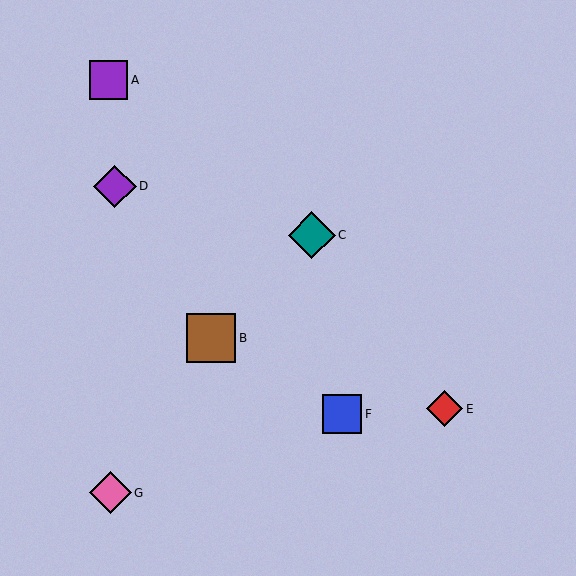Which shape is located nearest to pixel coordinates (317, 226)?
The teal diamond (labeled C) at (312, 235) is nearest to that location.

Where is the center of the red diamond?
The center of the red diamond is at (445, 409).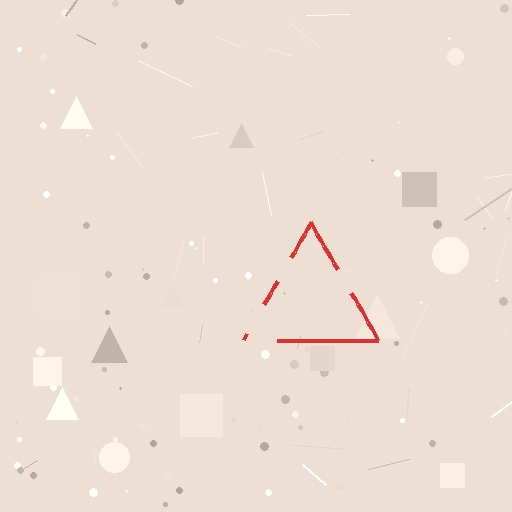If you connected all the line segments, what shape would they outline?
They would outline a triangle.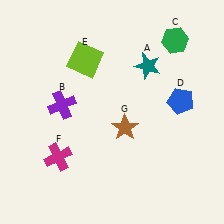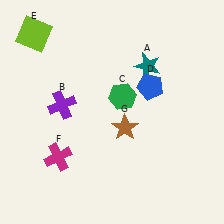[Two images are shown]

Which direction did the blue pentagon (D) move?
The blue pentagon (D) moved left.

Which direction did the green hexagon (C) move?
The green hexagon (C) moved down.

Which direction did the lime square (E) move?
The lime square (E) moved left.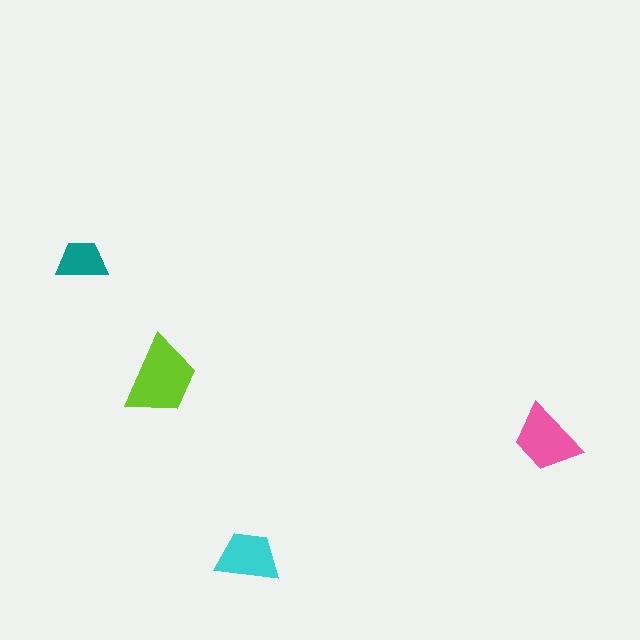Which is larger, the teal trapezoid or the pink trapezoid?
The pink one.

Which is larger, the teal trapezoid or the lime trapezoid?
The lime one.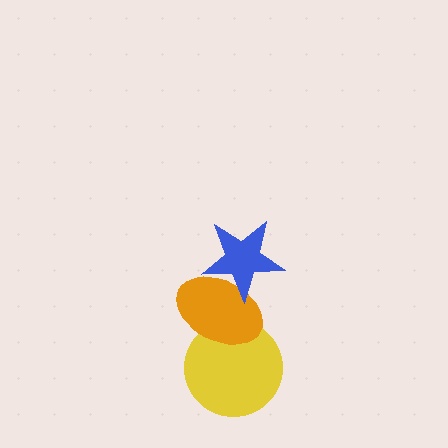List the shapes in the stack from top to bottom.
From top to bottom: the blue star, the orange ellipse, the yellow circle.